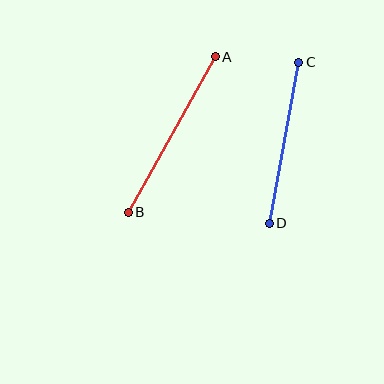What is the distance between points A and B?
The distance is approximately 178 pixels.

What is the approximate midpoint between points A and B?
The midpoint is at approximately (172, 134) pixels.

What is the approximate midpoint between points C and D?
The midpoint is at approximately (284, 143) pixels.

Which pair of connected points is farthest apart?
Points A and B are farthest apart.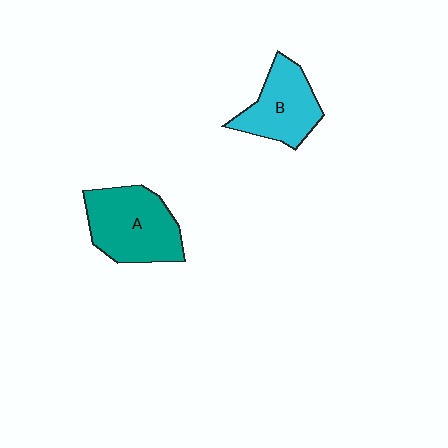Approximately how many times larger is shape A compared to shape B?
Approximately 1.3 times.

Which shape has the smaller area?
Shape B (cyan).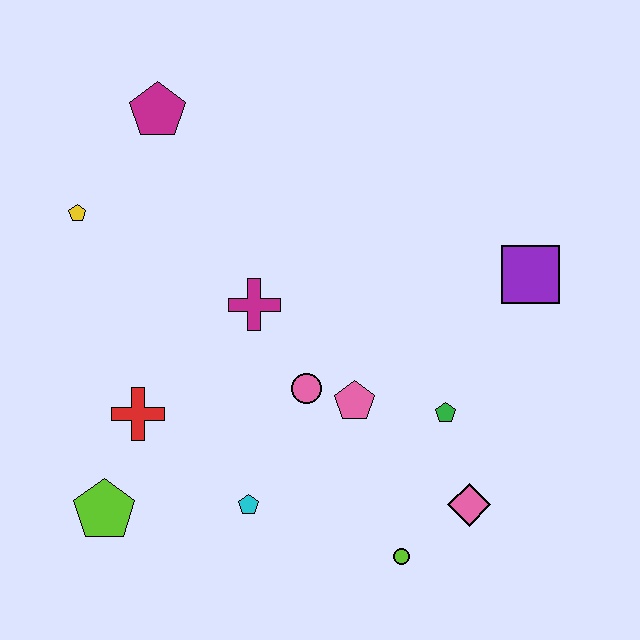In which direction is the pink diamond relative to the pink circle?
The pink diamond is to the right of the pink circle.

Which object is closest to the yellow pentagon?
The magenta pentagon is closest to the yellow pentagon.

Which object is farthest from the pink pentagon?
The magenta pentagon is farthest from the pink pentagon.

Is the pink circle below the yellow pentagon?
Yes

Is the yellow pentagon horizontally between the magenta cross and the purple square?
No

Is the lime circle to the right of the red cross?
Yes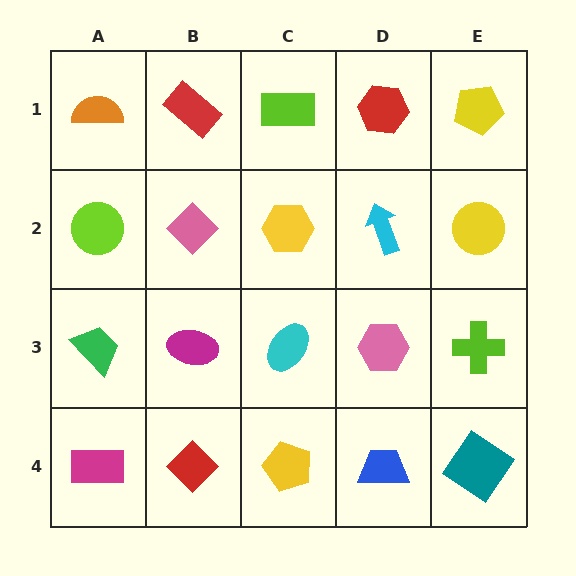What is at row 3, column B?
A magenta ellipse.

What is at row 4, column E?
A teal diamond.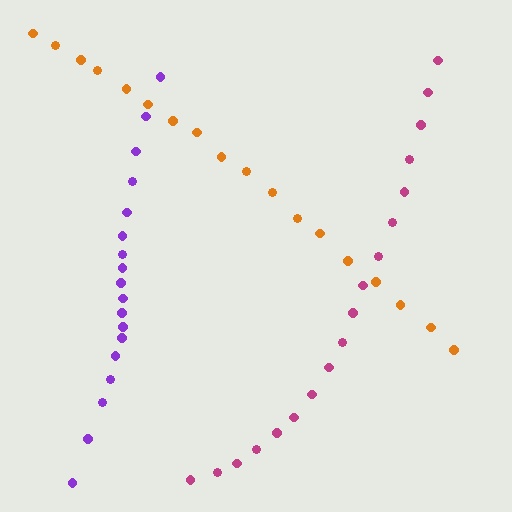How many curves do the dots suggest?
There are 3 distinct paths.